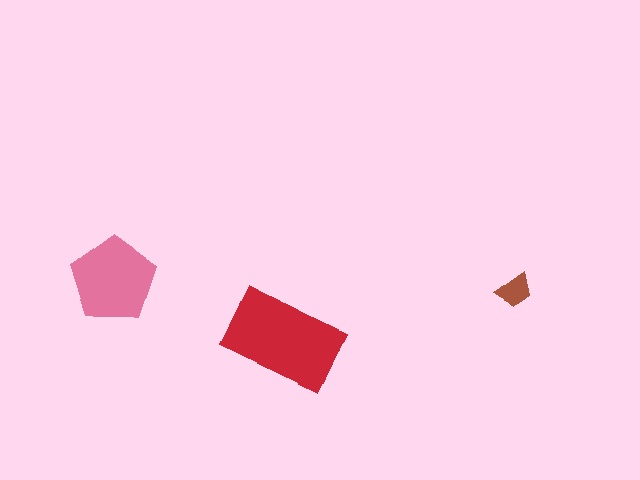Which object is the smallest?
The brown trapezoid.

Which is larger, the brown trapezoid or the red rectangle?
The red rectangle.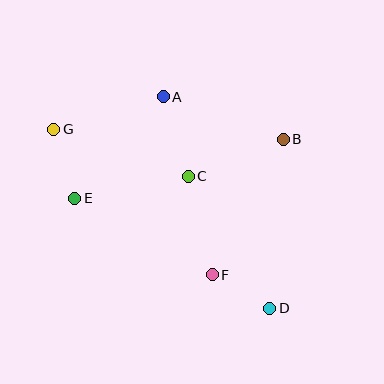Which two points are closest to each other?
Points D and F are closest to each other.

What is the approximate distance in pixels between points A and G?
The distance between A and G is approximately 114 pixels.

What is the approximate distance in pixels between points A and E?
The distance between A and E is approximately 134 pixels.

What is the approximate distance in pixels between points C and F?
The distance between C and F is approximately 102 pixels.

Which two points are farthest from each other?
Points D and G are farthest from each other.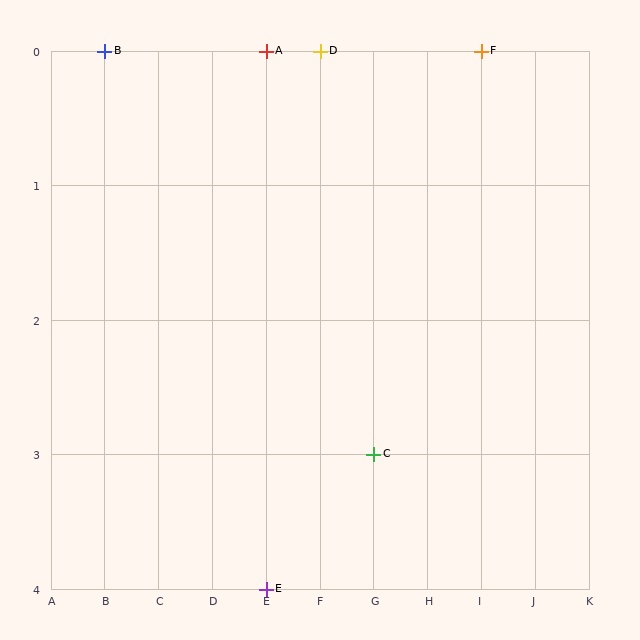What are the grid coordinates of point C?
Point C is at grid coordinates (G, 3).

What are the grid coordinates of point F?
Point F is at grid coordinates (I, 0).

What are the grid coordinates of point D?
Point D is at grid coordinates (F, 0).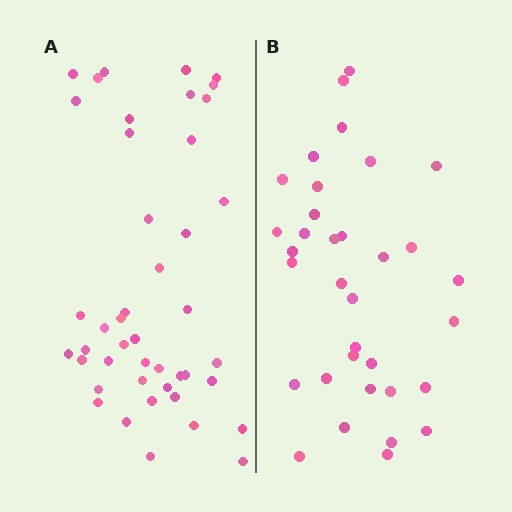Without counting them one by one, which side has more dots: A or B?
Region A (the left region) has more dots.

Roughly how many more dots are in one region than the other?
Region A has roughly 10 or so more dots than region B.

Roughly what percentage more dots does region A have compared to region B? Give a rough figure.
About 30% more.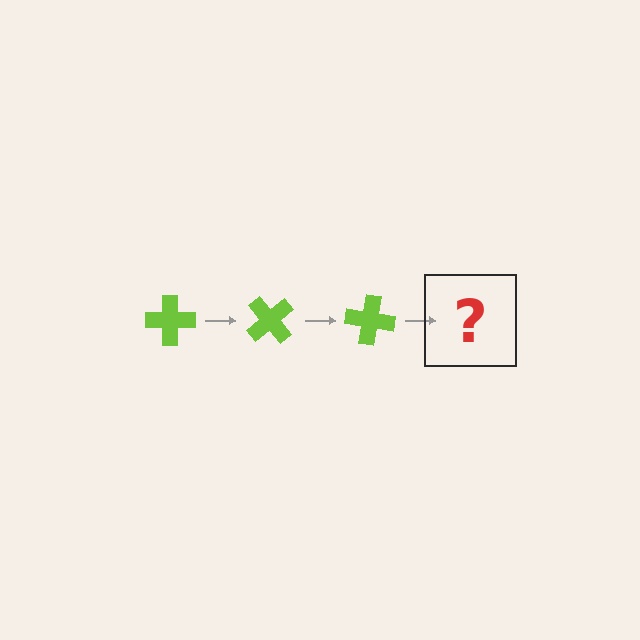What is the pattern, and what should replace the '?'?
The pattern is that the cross rotates 50 degrees each step. The '?' should be a lime cross rotated 150 degrees.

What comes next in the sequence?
The next element should be a lime cross rotated 150 degrees.